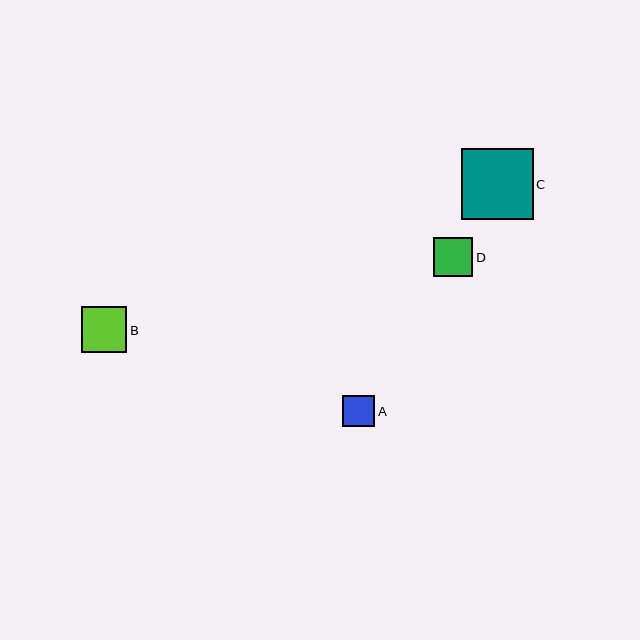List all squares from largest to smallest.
From largest to smallest: C, B, D, A.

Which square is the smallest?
Square A is the smallest with a size of approximately 32 pixels.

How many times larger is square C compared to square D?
Square C is approximately 1.9 times the size of square D.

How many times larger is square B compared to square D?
Square B is approximately 1.2 times the size of square D.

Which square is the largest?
Square C is the largest with a size of approximately 72 pixels.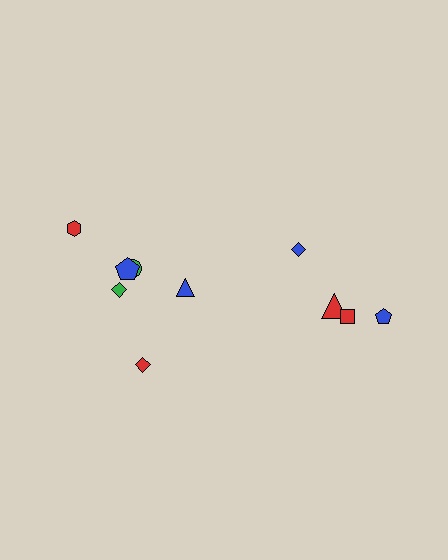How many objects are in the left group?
There are 6 objects.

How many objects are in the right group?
There are 4 objects.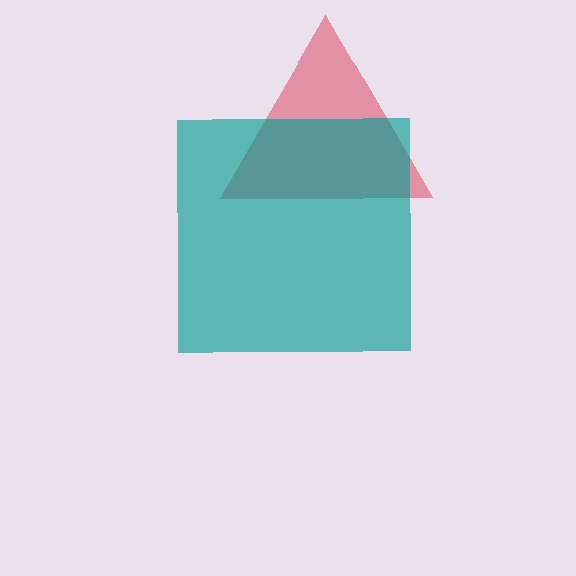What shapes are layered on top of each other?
The layered shapes are: a red triangle, a teal square.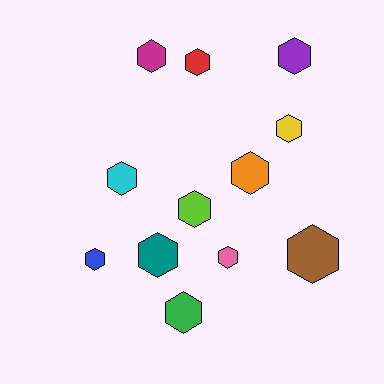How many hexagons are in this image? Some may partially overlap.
There are 12 hexagons.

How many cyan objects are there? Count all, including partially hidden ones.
There is 1 cyan object.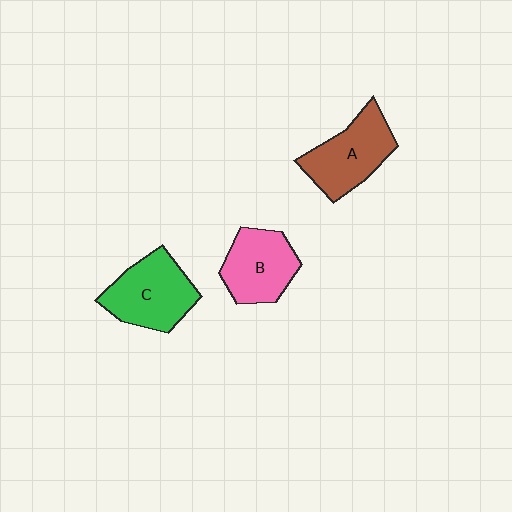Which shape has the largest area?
Shape C (green).